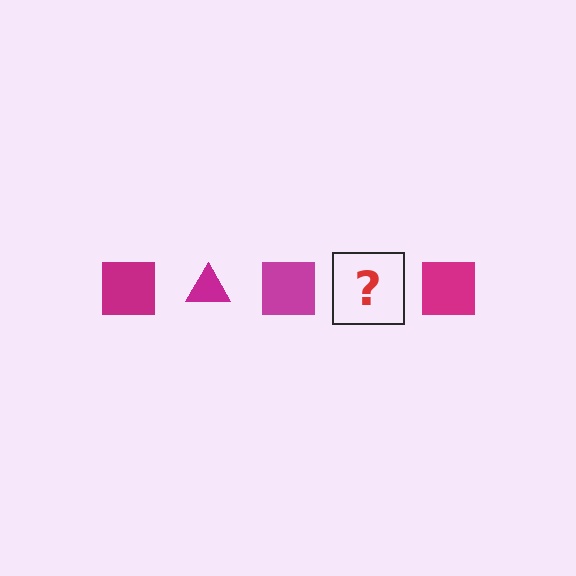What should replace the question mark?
The question mark should be replaced with a magenta triangle.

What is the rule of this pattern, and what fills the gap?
The rule is that the pattern cycles through square, triangle shapes in magenta. The gap should be filled with a magenta triangle.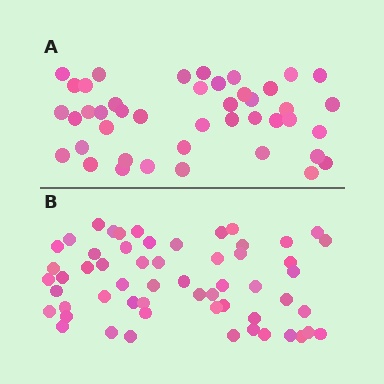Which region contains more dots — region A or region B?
Region B (the bottom region) has more dots.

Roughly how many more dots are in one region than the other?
Region B has approximately 15 more dots than region A.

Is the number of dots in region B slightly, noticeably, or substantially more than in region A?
Region B has noticeably more, but not dramatically so. The ratio is roughly 1.3 to 1.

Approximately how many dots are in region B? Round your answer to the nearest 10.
About 60 dots. (The exact count is 57, which rounds to 60.)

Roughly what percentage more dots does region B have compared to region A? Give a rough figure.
About 35% more.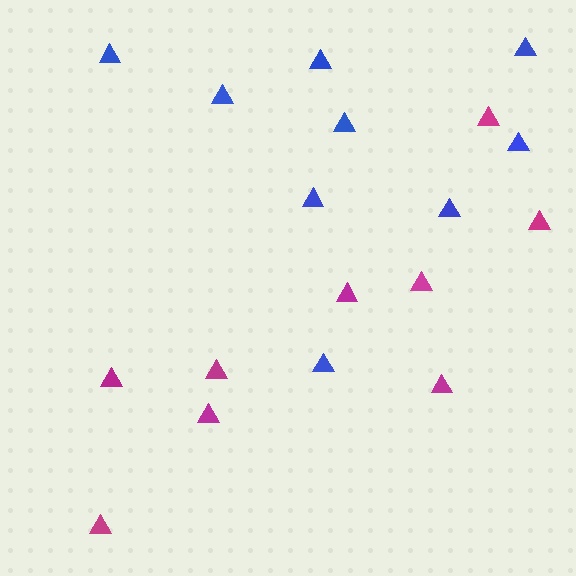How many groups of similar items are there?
There are 2 groups: one group of magenta triangles (9) and one group of blue triangles (9).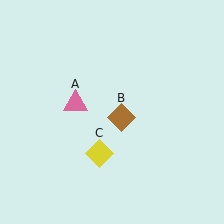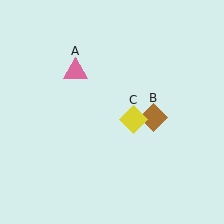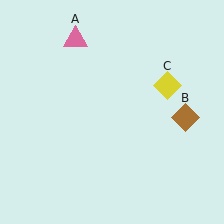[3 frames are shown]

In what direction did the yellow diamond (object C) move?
The yellow diamond (object C) moved up and to the right.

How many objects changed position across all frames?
3 objects changed position: pink triangle (object A), brown diamond (object B), yellow diamond (object C).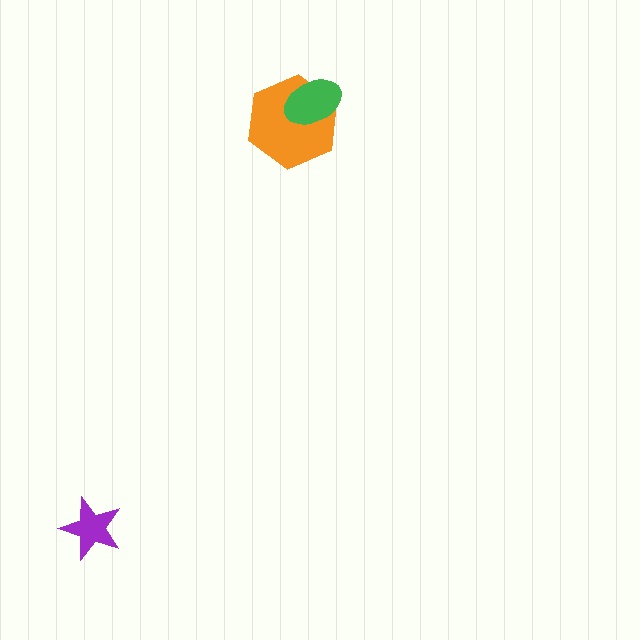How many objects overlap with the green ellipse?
1 object overlaps with the green ellipse.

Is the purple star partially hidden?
No, no other shape covers it.